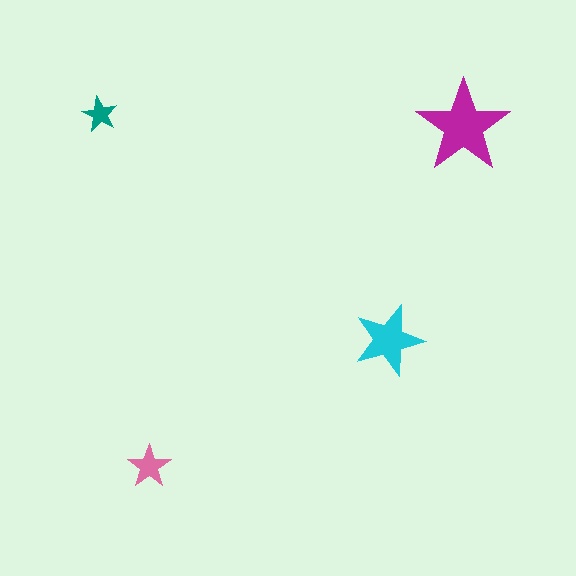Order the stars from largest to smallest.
the magenta one, the cyan one, the pink one, the teal one.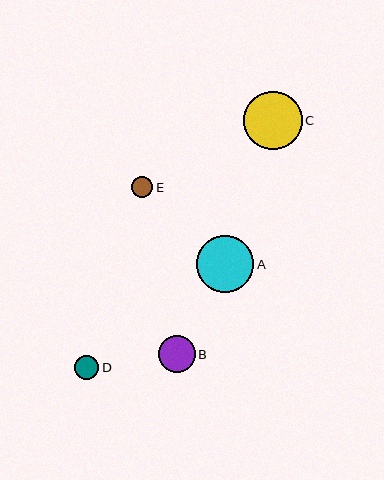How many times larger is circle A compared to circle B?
Circle A is approximately 1.6 times the size of circle B.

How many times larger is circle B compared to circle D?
Circle B is approximately 1.5 times the size of circle D.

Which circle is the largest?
Circle C is the largest with a size of approximately 59 pixels.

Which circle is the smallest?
Circle E is the smallest with a size of approximately 21 pixels.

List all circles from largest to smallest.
From largest to smallest: C, A, B, D, E.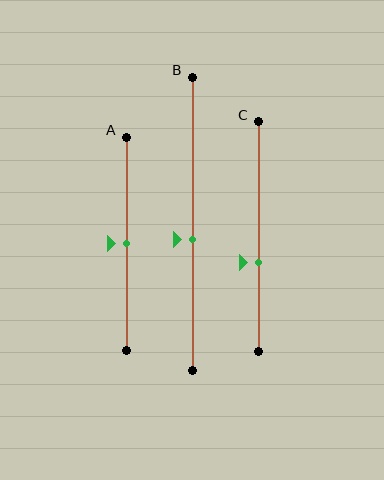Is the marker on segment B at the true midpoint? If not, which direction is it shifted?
No, the marker on segment B is shifted downward by about 5% of the segment length.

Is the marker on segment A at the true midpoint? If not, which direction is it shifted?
Yes, the marker on segment A is at the true midpoint.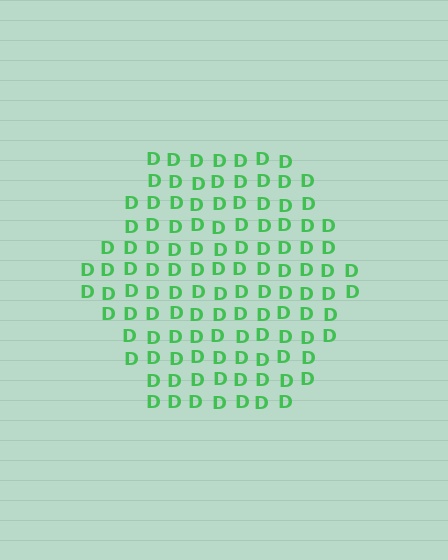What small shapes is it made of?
It is made of small letter D's.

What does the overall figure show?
The overall figure shows a hexagon.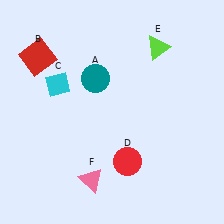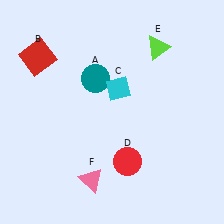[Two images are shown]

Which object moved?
The cyan diamond (C) moved right.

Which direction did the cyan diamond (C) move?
The cyan diamond (C) moved right.